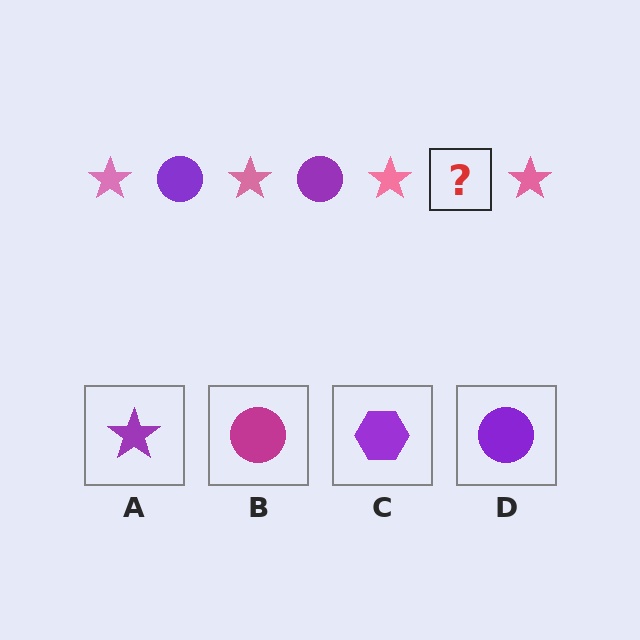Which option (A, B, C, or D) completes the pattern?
D.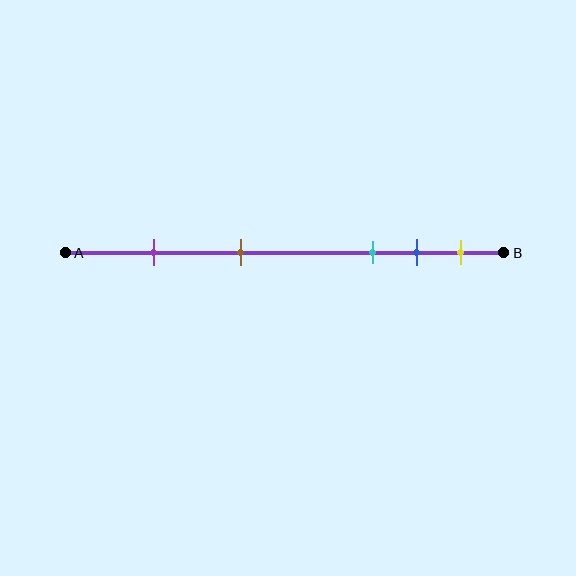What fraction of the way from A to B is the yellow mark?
The yellow mark is approximately 90% (0.9) of the way from A to B.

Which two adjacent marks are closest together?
The blue and yellow marks are the closest adjacent pair.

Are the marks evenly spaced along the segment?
No, the marks are not evenly spaced.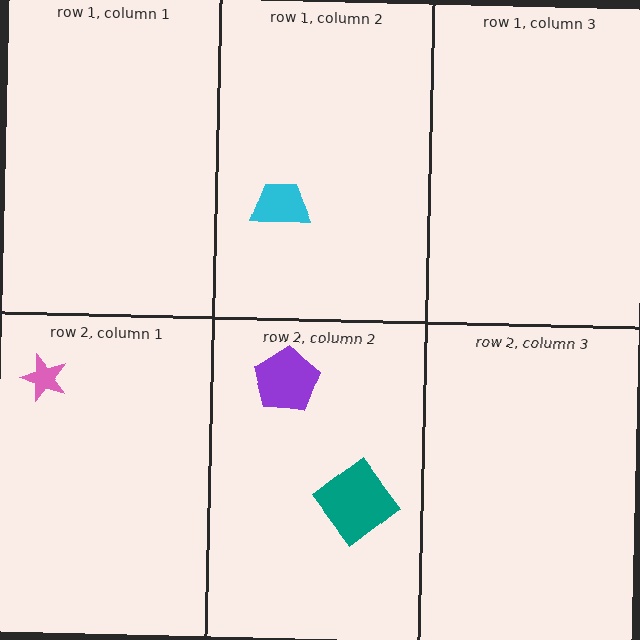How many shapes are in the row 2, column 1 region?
1.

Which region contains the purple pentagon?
The row 2, column 2 region.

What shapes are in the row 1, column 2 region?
The cyan trapezoid.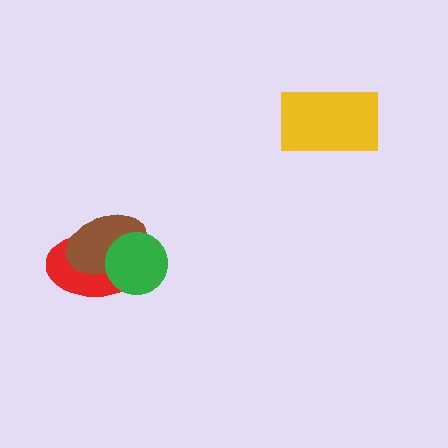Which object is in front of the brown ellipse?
The green circle is in front of the brown ellipse.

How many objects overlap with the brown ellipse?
2 objects overlap with the brown ellipse.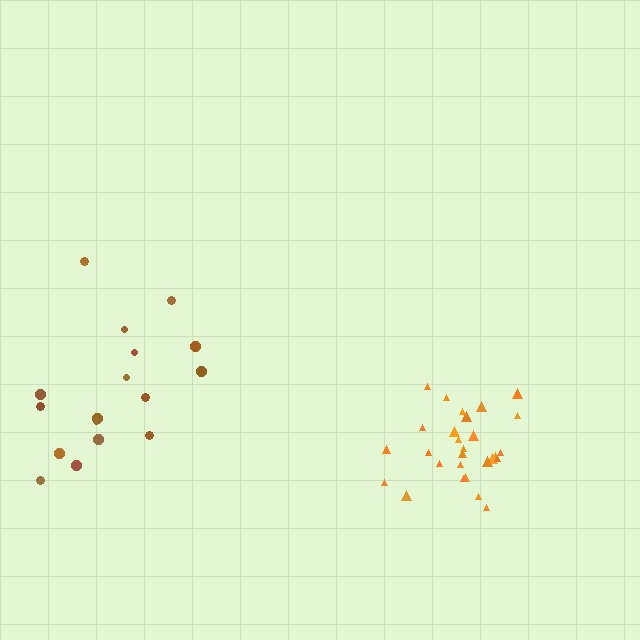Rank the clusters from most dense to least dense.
orange, brown.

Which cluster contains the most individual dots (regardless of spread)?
Orange (28).